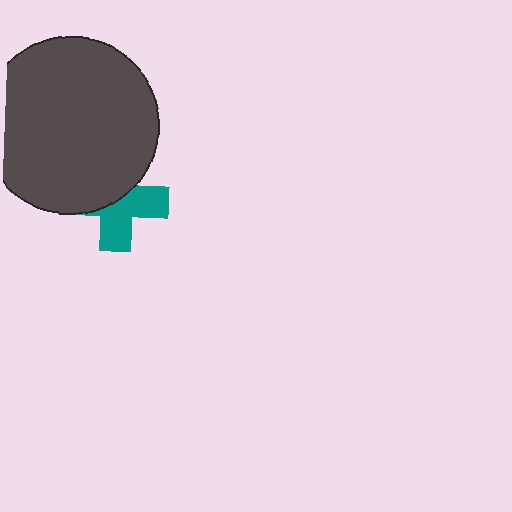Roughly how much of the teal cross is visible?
About half of it is visible (roughly 51%).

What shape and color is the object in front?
The object in front is a dark gray circle.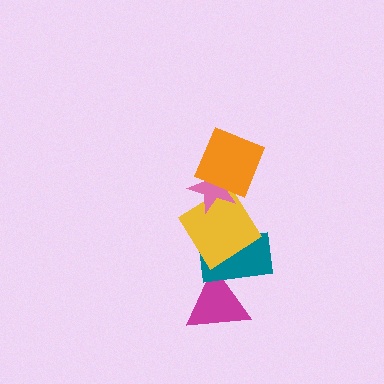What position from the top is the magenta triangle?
The magenta triangle is 5th from the top.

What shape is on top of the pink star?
The orange square is on top of the pink star.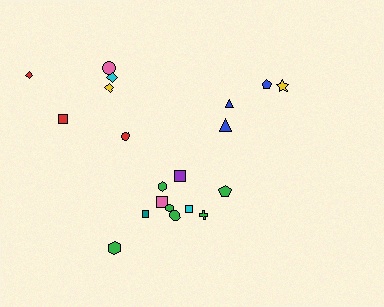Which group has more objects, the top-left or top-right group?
The top-left group.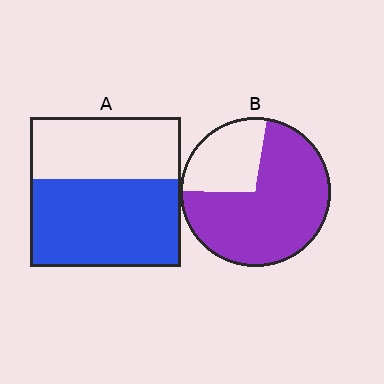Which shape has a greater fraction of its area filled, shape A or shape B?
Shape B.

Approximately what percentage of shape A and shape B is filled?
A is approximately 60% and B is approximately 75%.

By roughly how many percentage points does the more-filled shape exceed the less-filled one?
By roughly 15 percentage points (B over A).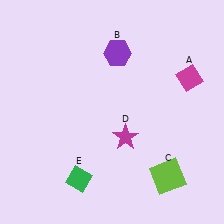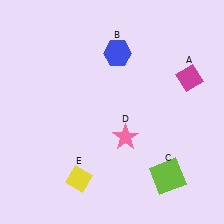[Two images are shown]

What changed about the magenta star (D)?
In Image 1, D is magenta. In Image 2, it changed to pink.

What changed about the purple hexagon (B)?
In Image 1, B is purple. In Image 2, it changed to blue.